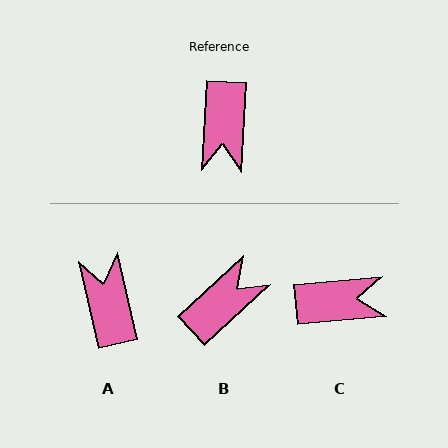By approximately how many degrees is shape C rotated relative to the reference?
Approximately 99 degrees counter-clockwise.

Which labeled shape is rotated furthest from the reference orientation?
A, about 164 degrees away.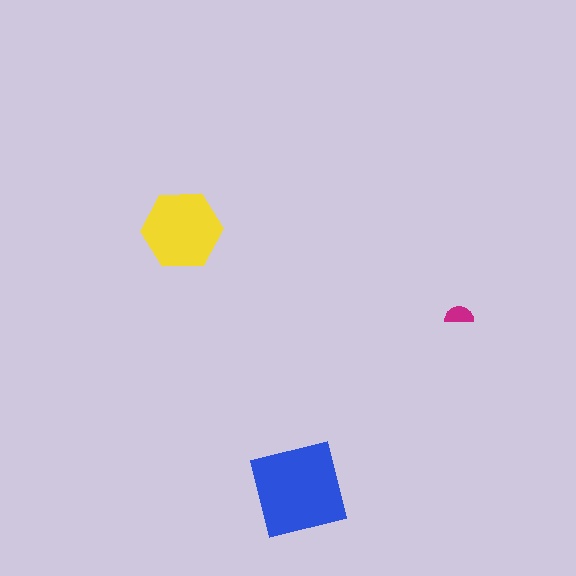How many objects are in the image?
There are 3 objects in the image.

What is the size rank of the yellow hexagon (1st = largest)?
2nd.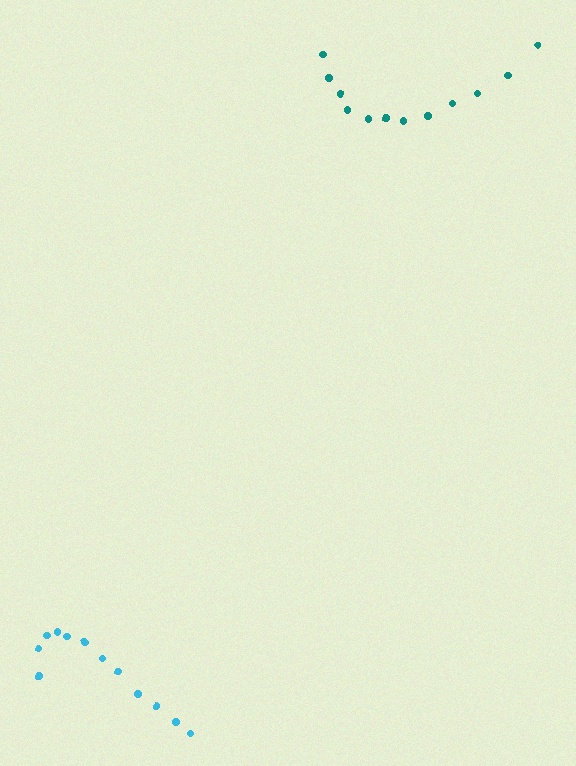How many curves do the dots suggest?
There are 2 distinct paths.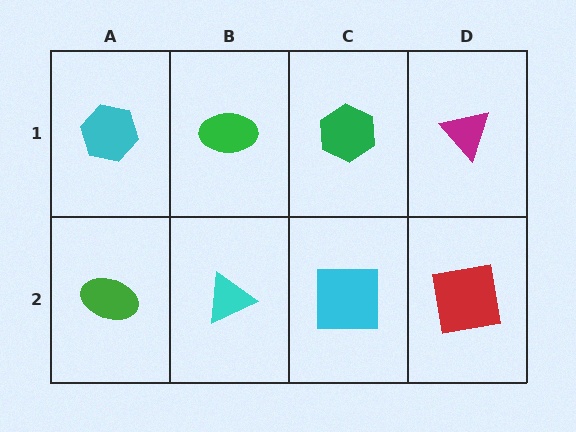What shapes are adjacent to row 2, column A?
A cyan hexagon (row 1, column A), a cyan triangle (row 2, column B).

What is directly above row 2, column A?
A cyan hexagon.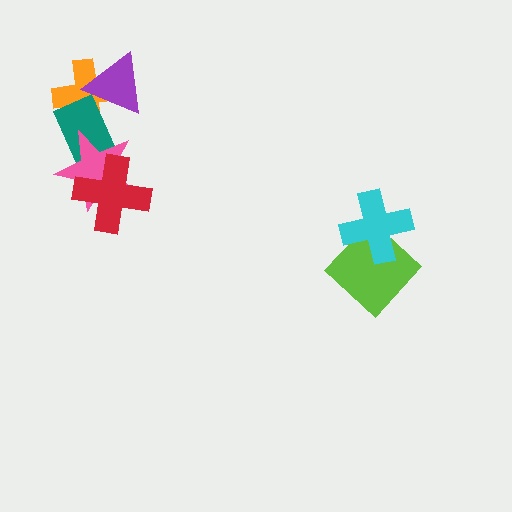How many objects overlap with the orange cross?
2 objects overlap with the orange cross.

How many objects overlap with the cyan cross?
1 object overlaps with the cyan cross.